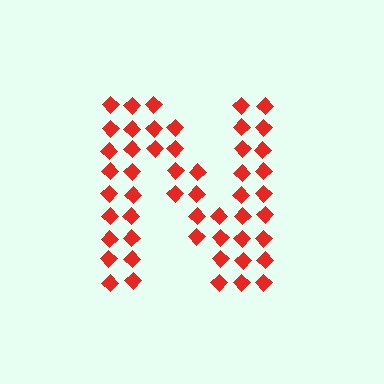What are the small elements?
The small elements are diamonds.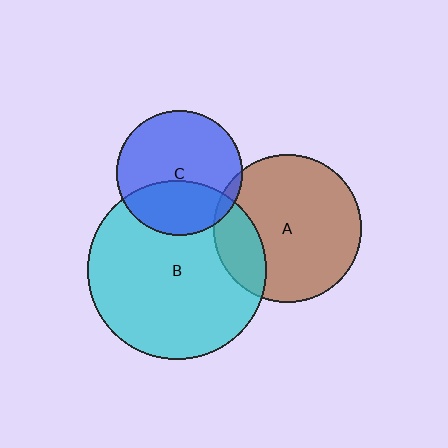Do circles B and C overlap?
Yes.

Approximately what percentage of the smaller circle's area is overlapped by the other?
Approximately 35%.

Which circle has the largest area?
Circle B (cyan).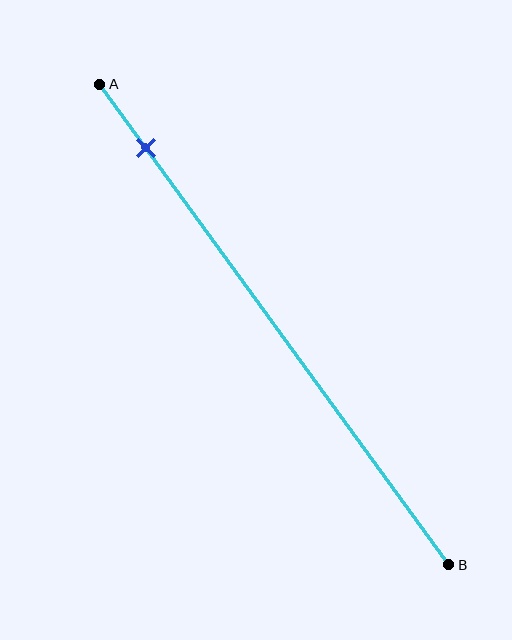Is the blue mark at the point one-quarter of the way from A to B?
No, the mark is at about 15% from A, not at the 25% one-quarter point.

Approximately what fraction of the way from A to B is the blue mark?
The blue mark is approximately 15% of the way from A to B.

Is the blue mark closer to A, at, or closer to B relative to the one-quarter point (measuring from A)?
The blue mark is closer to point A than the one-quarter point of segment AB.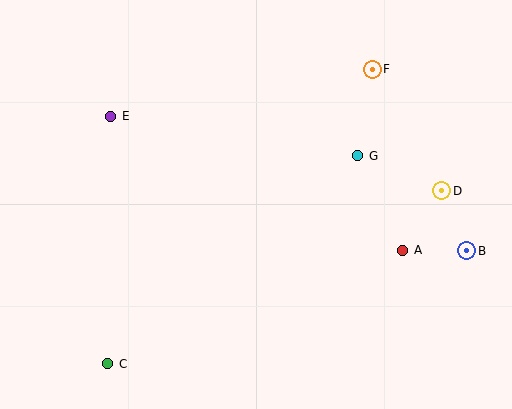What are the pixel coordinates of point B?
Point B is at (467, 251).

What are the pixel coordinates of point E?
Point E is at (111, 116).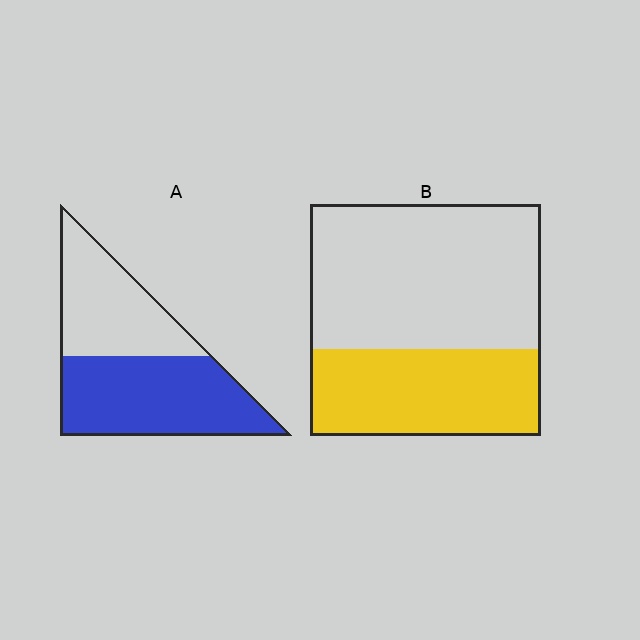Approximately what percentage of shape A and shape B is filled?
A is approximately 55% and B is approximately 40%.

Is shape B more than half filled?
No.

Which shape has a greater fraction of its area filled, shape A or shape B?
Shape A.